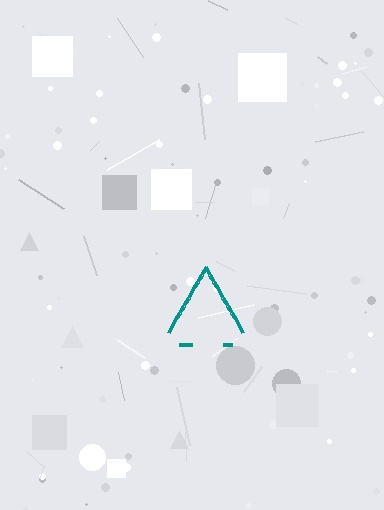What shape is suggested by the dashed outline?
The dashed outline suggests a triangle.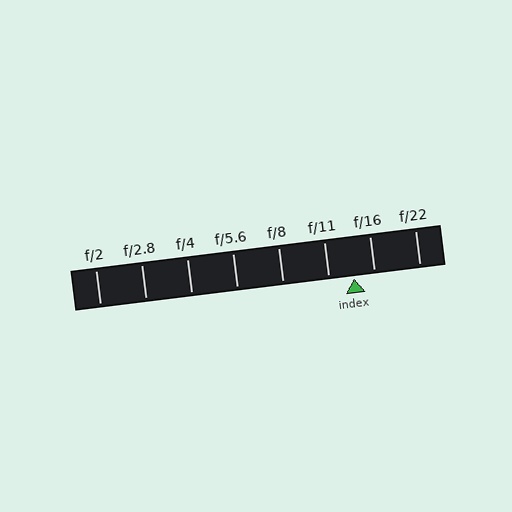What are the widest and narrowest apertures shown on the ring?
The widest aperture shown is f/2 and the narrowest is f/22.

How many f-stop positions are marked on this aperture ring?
There are 8 f-stop positions marked.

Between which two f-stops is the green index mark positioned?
The index mark is between f/11 and f/16.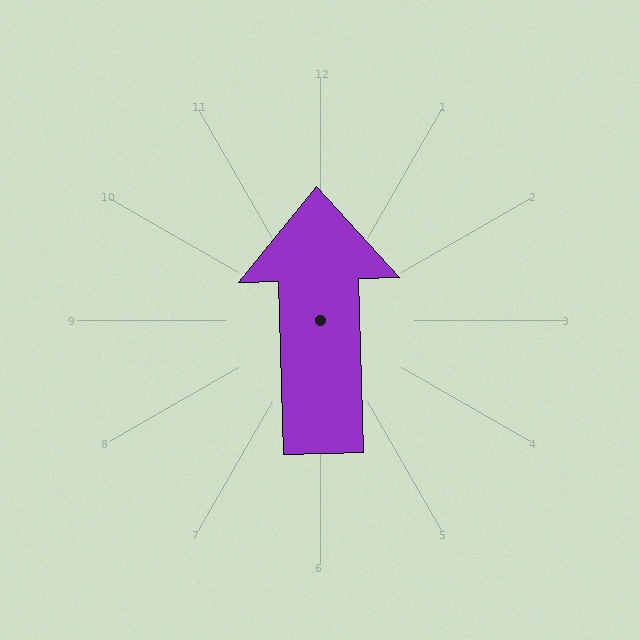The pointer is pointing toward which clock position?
Roughly 12 o'clock.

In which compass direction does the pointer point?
North.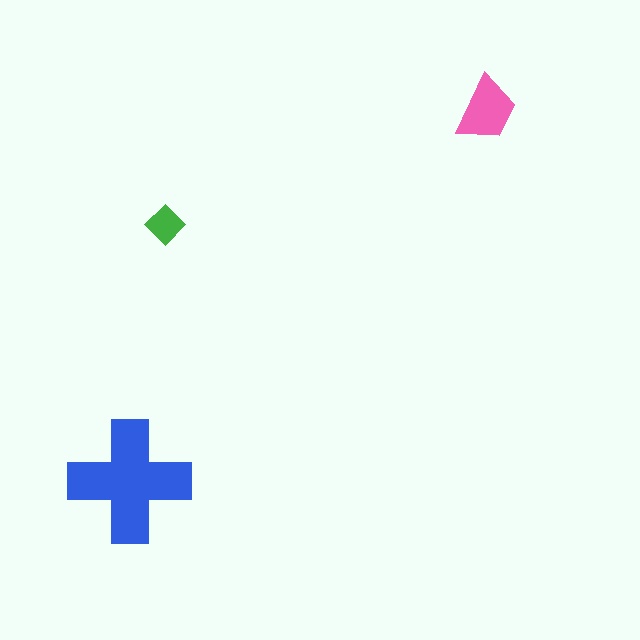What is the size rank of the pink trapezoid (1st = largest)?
2nd.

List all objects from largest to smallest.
The blue cross, the pink trapezoid, the green diamond.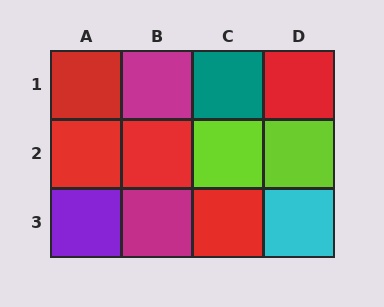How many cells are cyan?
1 cell is cyan.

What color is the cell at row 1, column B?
Magenta.